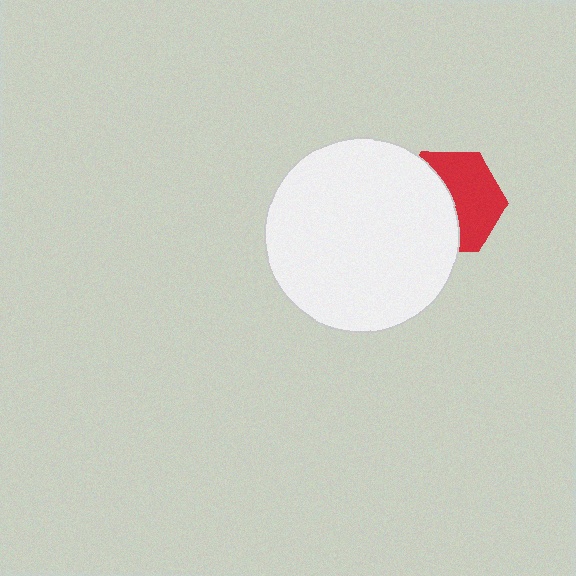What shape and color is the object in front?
The object in front is a white circle.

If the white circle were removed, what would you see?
You would see the complete red hexagon.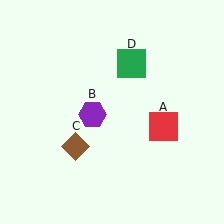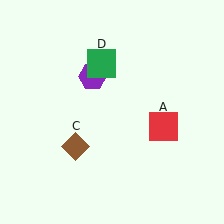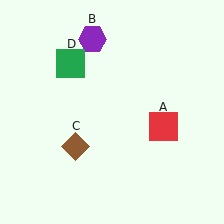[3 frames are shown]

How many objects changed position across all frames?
2 objects changed position: purple hexagon (object B), green square (object D).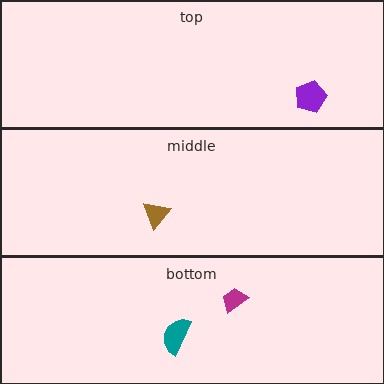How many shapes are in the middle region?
1.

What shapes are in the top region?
The purple pentagon.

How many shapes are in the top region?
1.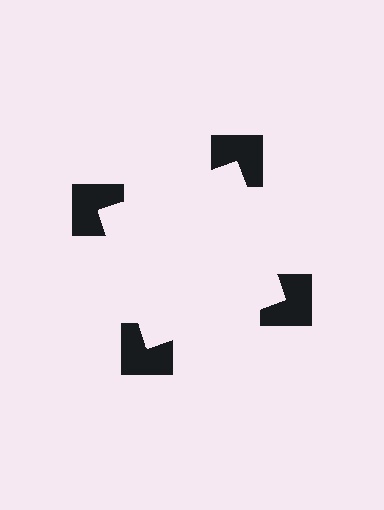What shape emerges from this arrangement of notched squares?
An illusory square — its edges are inferred from the aligned wedge cuts in the notched squares, not physically drawn.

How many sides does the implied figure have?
4 sides.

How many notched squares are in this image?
There are 4 — one at each vertex of the illusory square.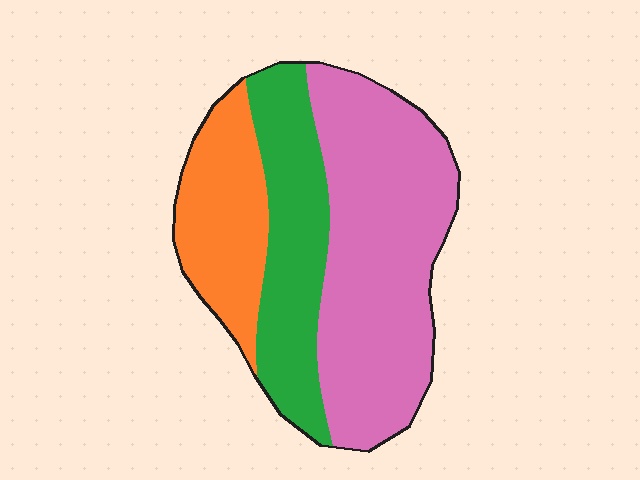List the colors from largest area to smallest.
From largest to smallest: pink, green, orange.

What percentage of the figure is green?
Green covers around 25% of the figure.